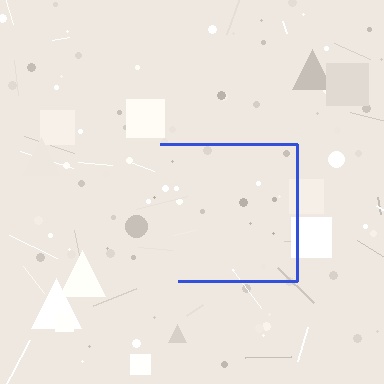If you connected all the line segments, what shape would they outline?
They would outline a square.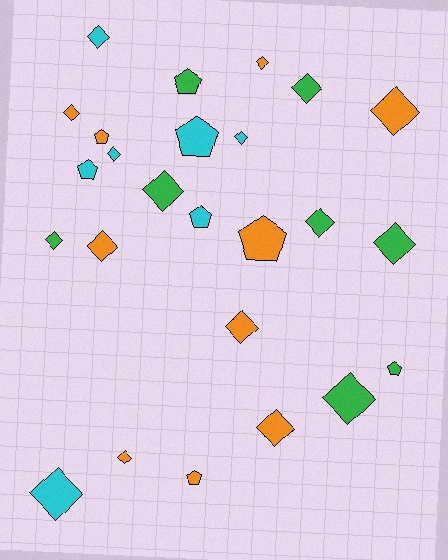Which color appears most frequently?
Orange, with 10 objects.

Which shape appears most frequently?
Diamond, with 17 objects.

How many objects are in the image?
There are 25 objects.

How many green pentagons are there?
There are 2 green pentagons.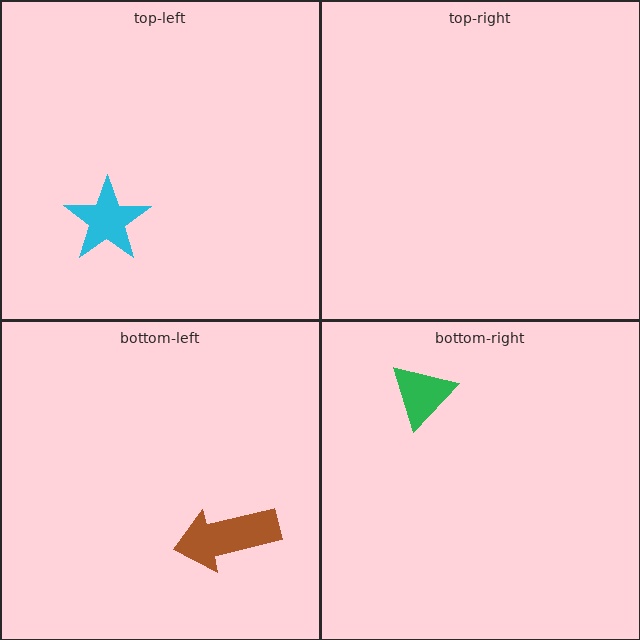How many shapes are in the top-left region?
1.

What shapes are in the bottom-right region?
The green triangle.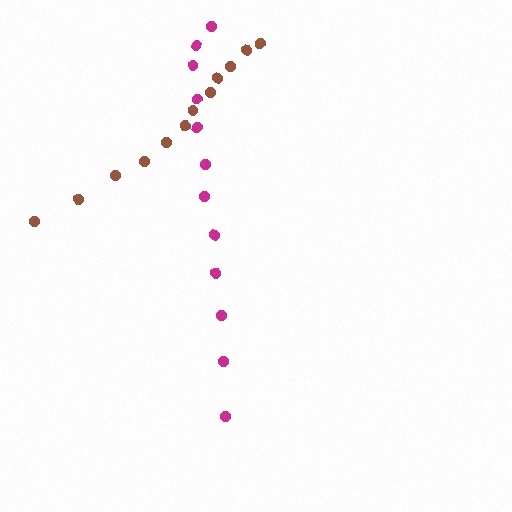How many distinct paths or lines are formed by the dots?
There are 2 distinct paths.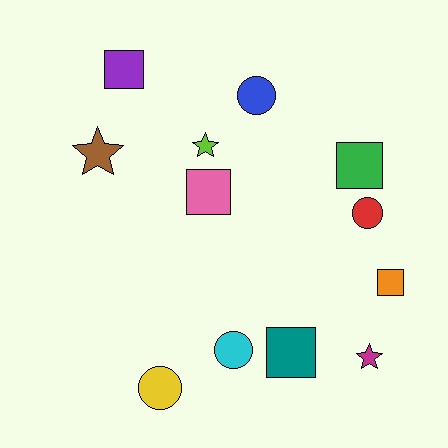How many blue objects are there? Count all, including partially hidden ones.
There is 1 blue object.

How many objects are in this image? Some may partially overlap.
There are 12 objects.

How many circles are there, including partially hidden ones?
There are 4 circles.